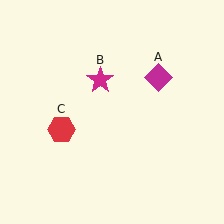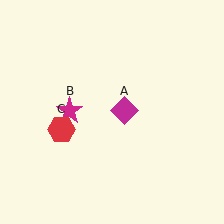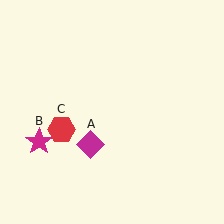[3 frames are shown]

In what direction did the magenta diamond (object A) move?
The magenta diamond (object A) moved down and to the left.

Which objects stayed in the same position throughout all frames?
Red hexagon (object C) remained stationary.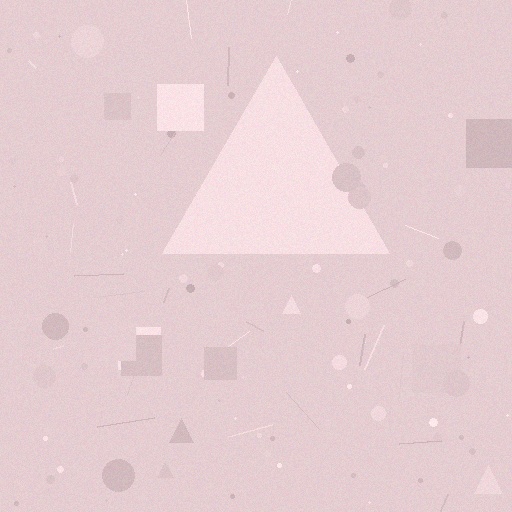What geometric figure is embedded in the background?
A triangle is embedded in the background.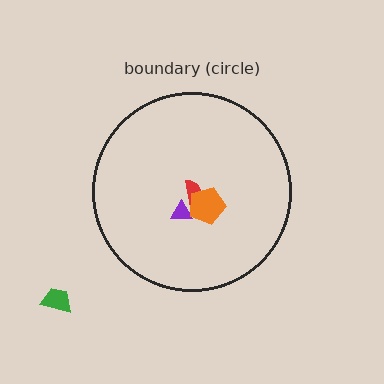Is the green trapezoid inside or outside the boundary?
Outside.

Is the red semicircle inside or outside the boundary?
Inside.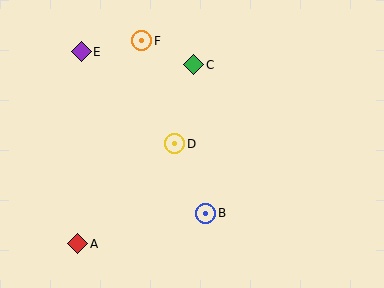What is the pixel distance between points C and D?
The distance between C and D is 81 pixels.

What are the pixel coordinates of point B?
Point B is at (206, 213).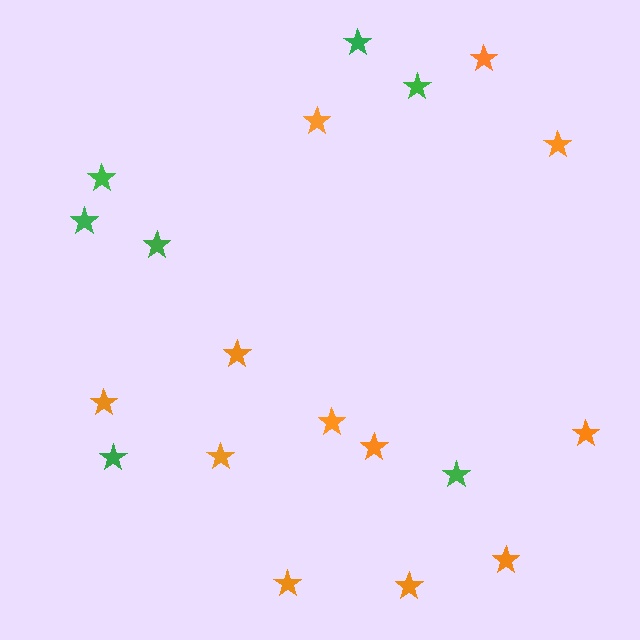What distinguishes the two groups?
There are 2 groups: one group of green stars (7) and one group of orange stars (12).